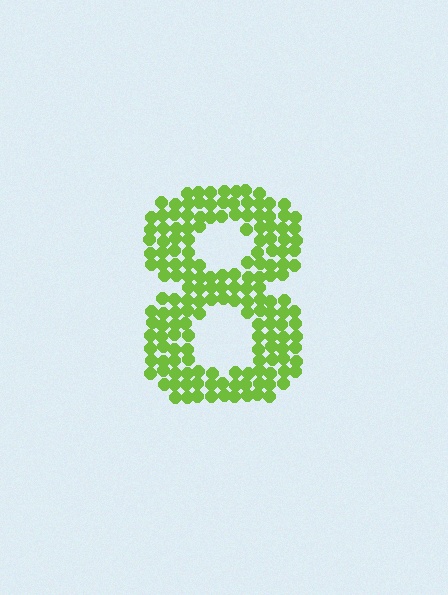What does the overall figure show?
The overall figure shows the digit 8.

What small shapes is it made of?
It is made of small circles.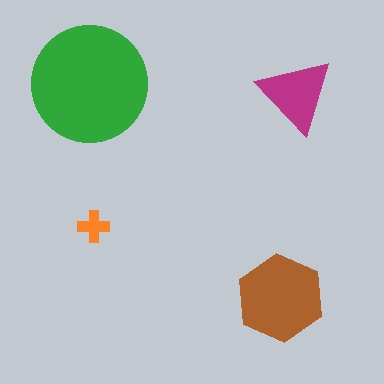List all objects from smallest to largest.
The orange cross, the magenta triangle, the brown hexagon, the green circle.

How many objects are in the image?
There are 4 objects in the image.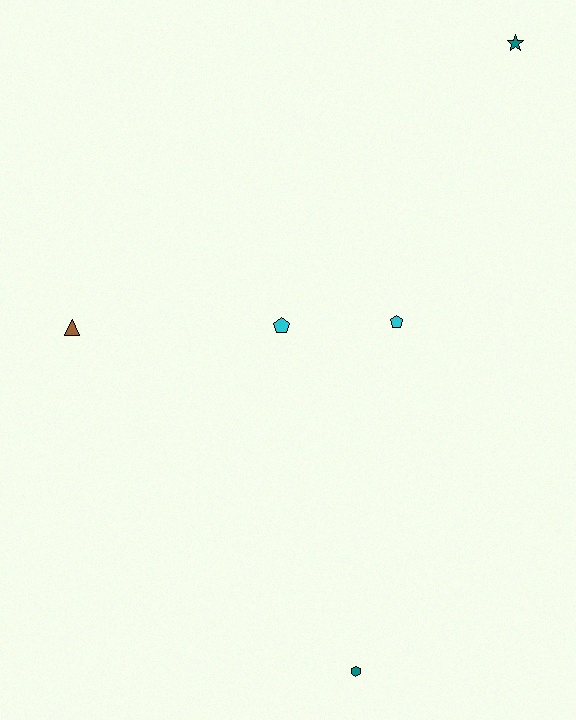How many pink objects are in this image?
There are no pink objects.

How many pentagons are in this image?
There are 2 pentagons.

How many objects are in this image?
There are 5 objects.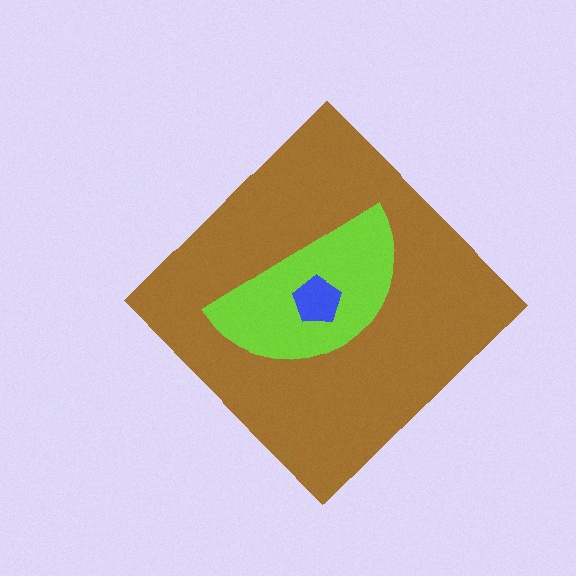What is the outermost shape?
The brown diamond.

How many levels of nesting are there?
3.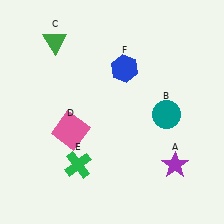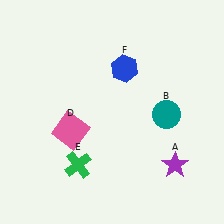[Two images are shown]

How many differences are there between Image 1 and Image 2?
There is 1 difference between the two images.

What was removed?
The green triangle (C) was removed in Image 2.